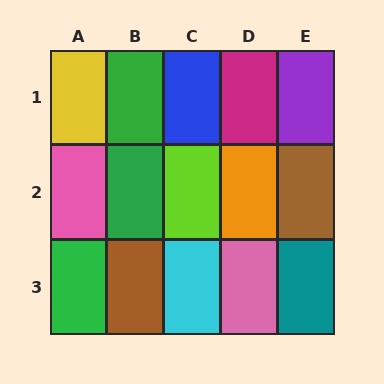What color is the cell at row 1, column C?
Blue.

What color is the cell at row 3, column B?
Brown.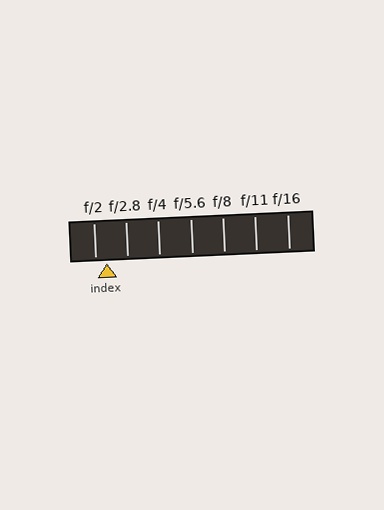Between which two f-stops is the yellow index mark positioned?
The index mark is between f/2 and f/2.8.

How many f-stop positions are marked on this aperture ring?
There are 7 f-stop positions marked.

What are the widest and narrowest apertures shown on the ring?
The widest aperture shown is f/2 and the narrowest is f/16.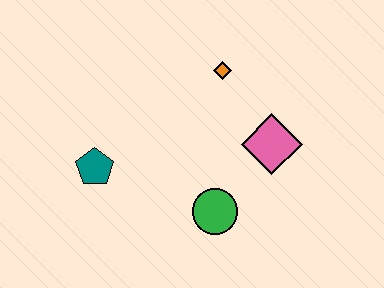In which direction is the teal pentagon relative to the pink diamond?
The teal pentagon is to the left of the pink diamond.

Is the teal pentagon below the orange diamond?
Yes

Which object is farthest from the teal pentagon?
The pink diamond is farthest from the teal pentagon.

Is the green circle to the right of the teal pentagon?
Yes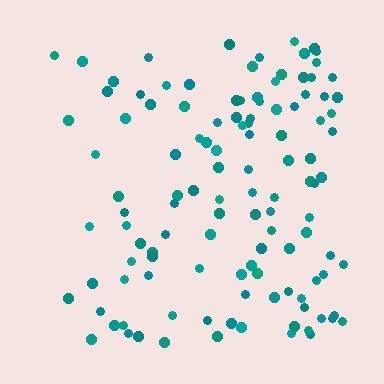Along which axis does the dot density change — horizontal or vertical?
Horizontal.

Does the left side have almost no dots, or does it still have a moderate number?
Still a moderate number, just noticeably fewer than the right.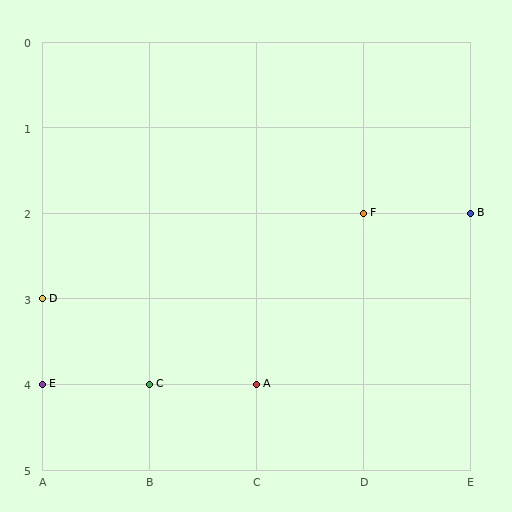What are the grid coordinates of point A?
Point A is at grid coordinates (C, 4).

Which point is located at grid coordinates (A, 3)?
Point D is at (A, 3).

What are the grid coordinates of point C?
Point C is at grid coordinates (B, 4).